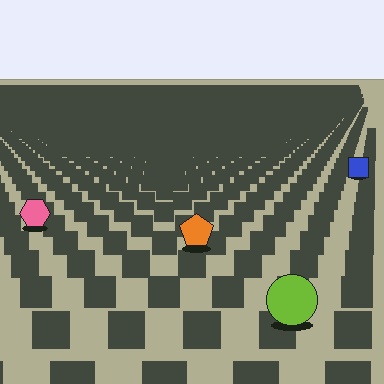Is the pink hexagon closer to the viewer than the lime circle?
No. The lime circle is closer — you can tell from the texture gradient: the ground texture is coarser near it.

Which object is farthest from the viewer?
The blue square is farthest from the viewer. It appears smaller and the ground texture around it is denser.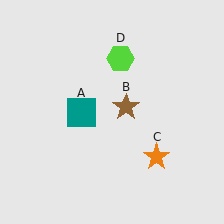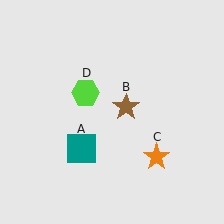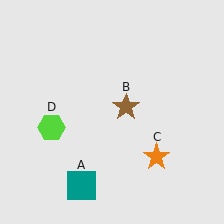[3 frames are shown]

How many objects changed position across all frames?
2 objects changed position: teal square (object A), lime hexagon (object D).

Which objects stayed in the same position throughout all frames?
Brown star (object B) and orange star (object C) remained stationary.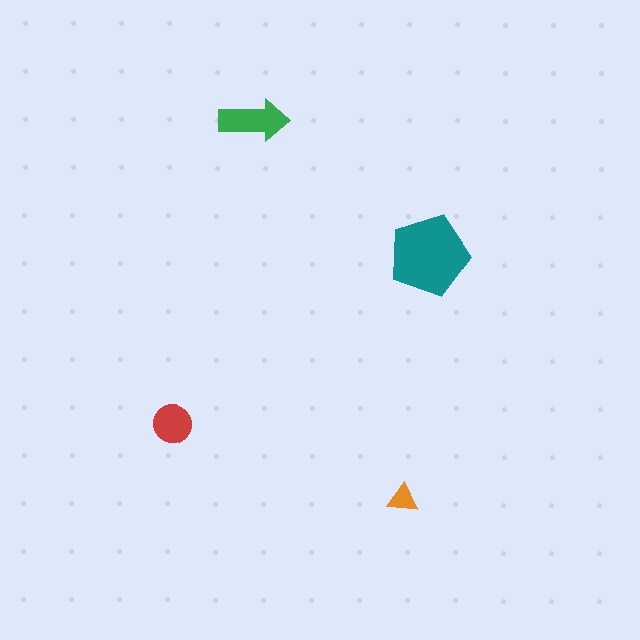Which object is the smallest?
The orange triangle.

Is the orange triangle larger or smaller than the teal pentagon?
Smaller.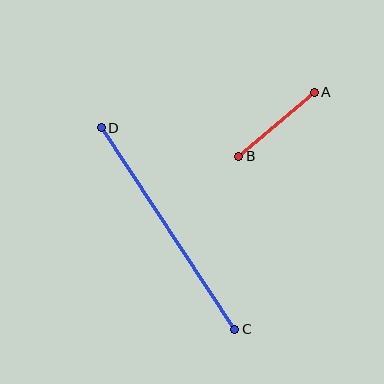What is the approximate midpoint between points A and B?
The midpoint is at approximately (277, 124) pixels.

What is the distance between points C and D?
The distance is approximately 242 pixels.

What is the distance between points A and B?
The distance is approximately 99 pixels.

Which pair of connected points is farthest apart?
Points C and D are farthest apart.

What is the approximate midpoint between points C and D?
The midpoint is at approximately (168, 228) pixels.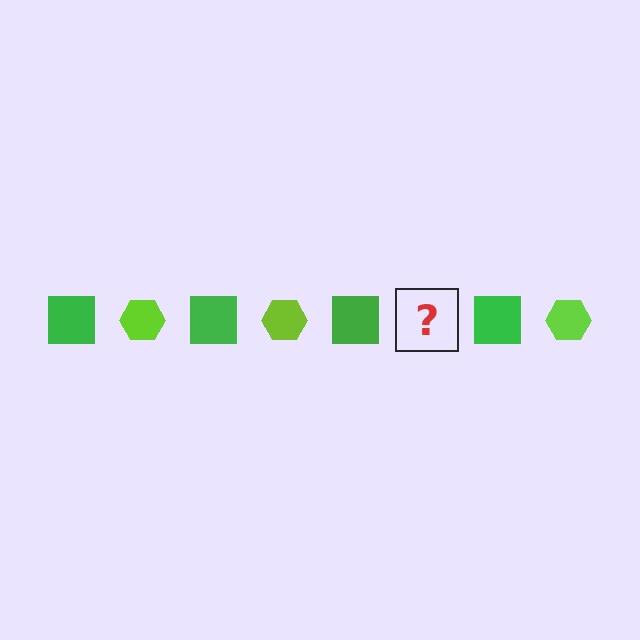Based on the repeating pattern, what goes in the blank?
The blank should be a lime hexagon.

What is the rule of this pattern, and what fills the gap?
The rule is that the pattern alternates between green square and lime hexagon. The gap should be filled with a lime hexagon.